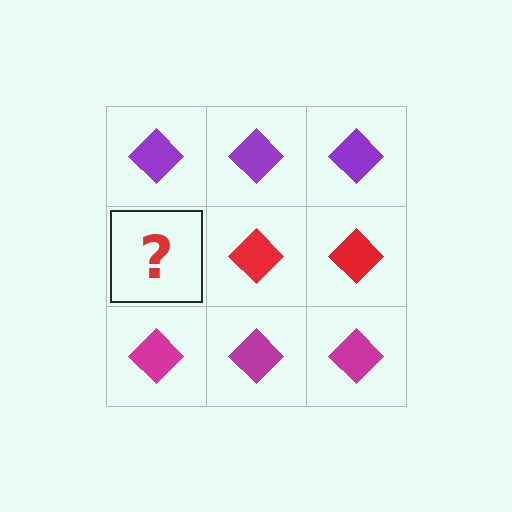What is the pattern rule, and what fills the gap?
The rule is that each row has a consistent color. The gap should be filled with a red diamond.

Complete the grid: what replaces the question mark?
The question mark should be replaced with a red diamond.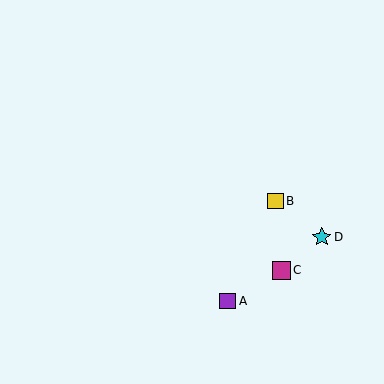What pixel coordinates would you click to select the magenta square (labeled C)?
Click at (281, 270) to select the magenta square C.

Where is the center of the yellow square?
The center of the yellow square is at (276, 201).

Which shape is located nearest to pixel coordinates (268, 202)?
The yellow square (labeled B) at (276, 201) is nearest to that location.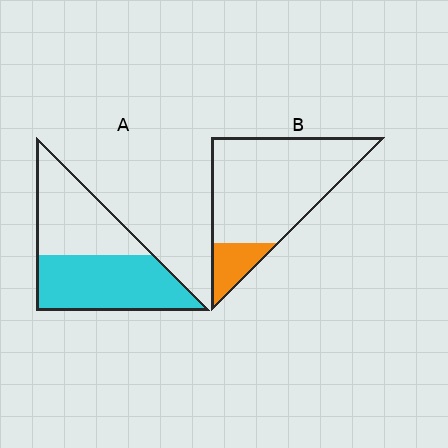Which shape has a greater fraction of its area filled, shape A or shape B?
Shape A.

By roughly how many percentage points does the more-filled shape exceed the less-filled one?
By roughly 40 percentage points (A over B).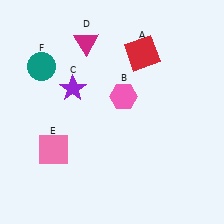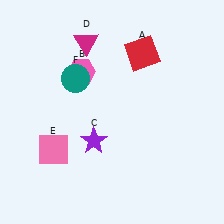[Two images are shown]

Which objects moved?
The objects that moved are: the pink hexagon (B), the purple star (C), the teal circle (F).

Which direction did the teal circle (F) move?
The teal circle (F) moved right.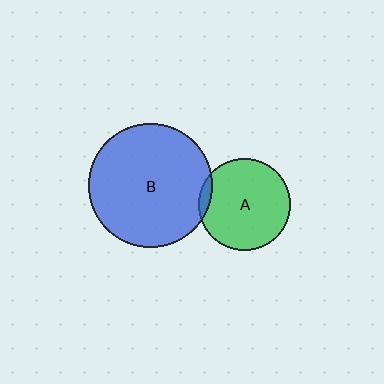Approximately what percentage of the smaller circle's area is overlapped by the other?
Approximately 5%.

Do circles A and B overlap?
Yes.